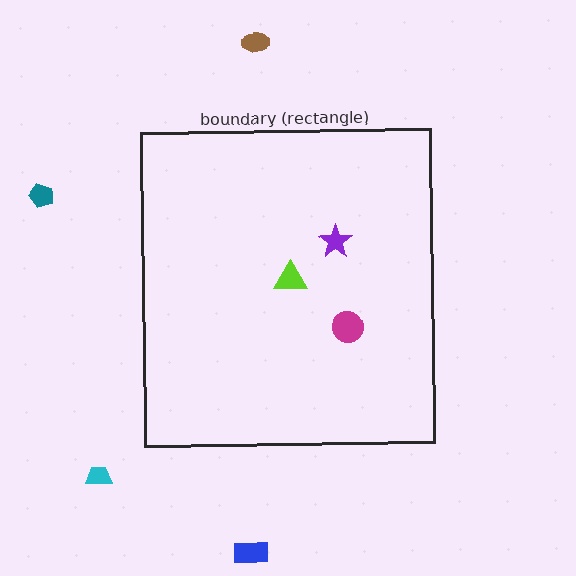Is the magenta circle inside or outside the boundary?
Inside.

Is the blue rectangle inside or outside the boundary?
Outside.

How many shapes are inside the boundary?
3 inside, 4 outside.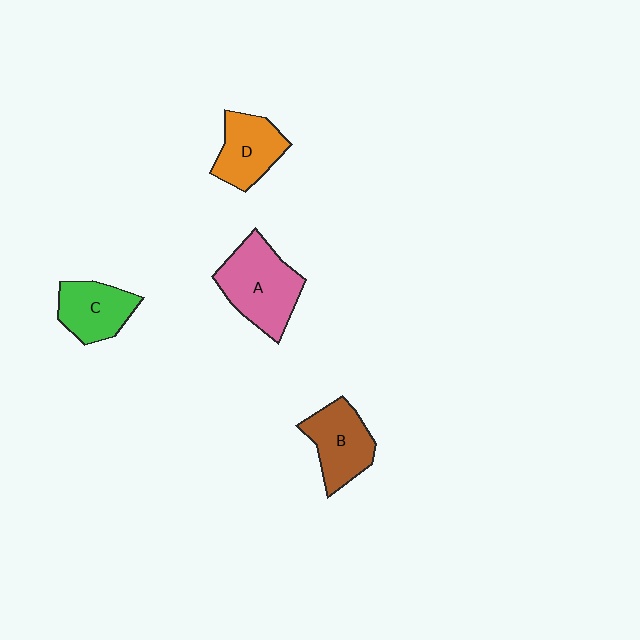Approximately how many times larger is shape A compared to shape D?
Approximately 1.4 times.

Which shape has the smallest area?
Shape C (green).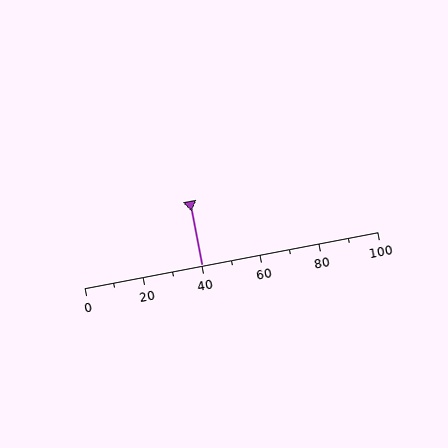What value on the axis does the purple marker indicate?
The marker indicates approximately 40.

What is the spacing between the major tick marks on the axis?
The major ticks are spaced 20 apart.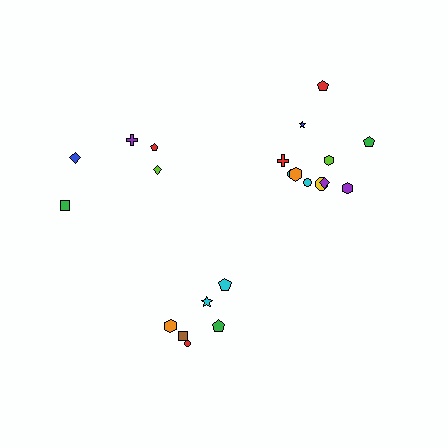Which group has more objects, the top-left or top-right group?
The top-right group.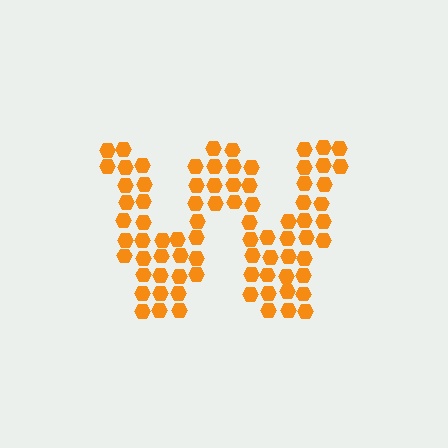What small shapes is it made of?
It is made of small hexagons.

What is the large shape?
The large shape is the letter W.